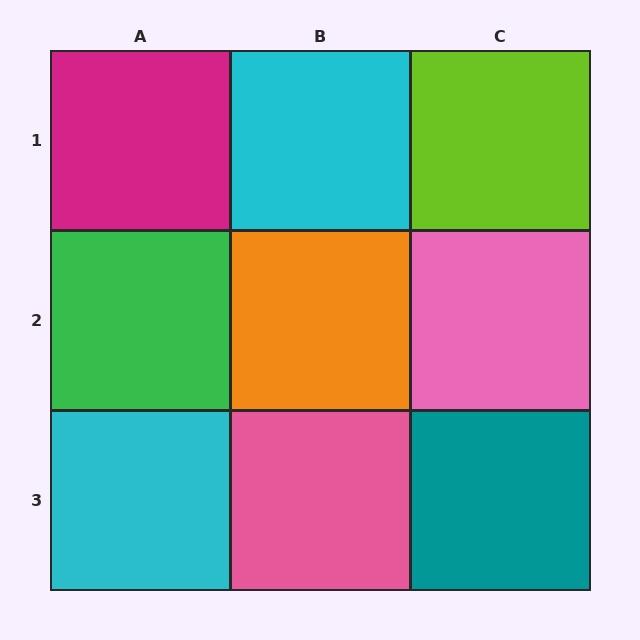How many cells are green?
1 cell is green.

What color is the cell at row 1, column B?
Cyan.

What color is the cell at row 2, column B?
Orange.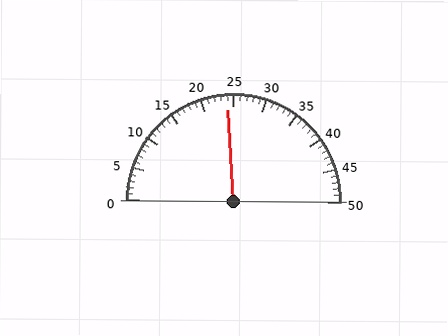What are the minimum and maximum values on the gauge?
The gauge ranges from 0 to 50.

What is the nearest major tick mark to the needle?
The nearest major tick mark is 25.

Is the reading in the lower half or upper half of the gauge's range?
The reading is in the lower half of the range (0 to 50).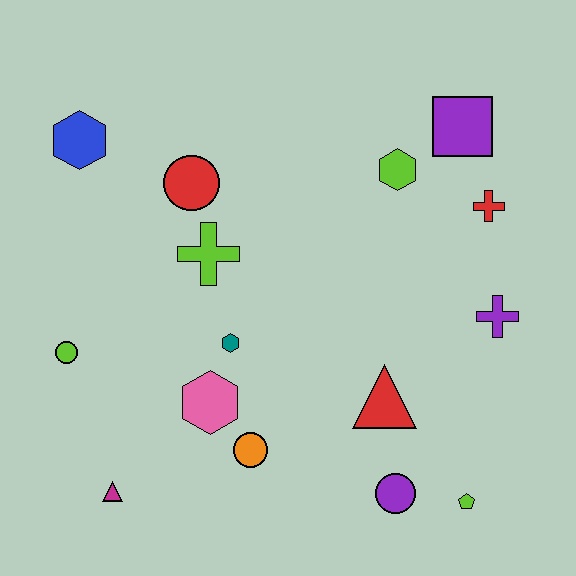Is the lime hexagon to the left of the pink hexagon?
No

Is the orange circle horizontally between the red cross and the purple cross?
No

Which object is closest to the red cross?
The purple square is closest to the red cross.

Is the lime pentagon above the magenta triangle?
No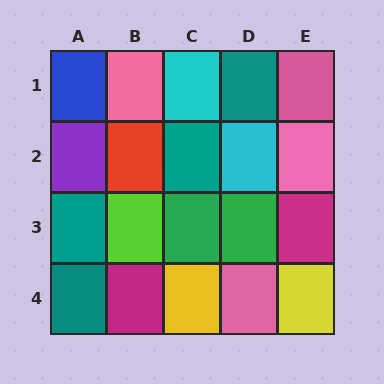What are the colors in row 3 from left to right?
Teal, lime, green, green, magenta.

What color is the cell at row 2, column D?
Cyan.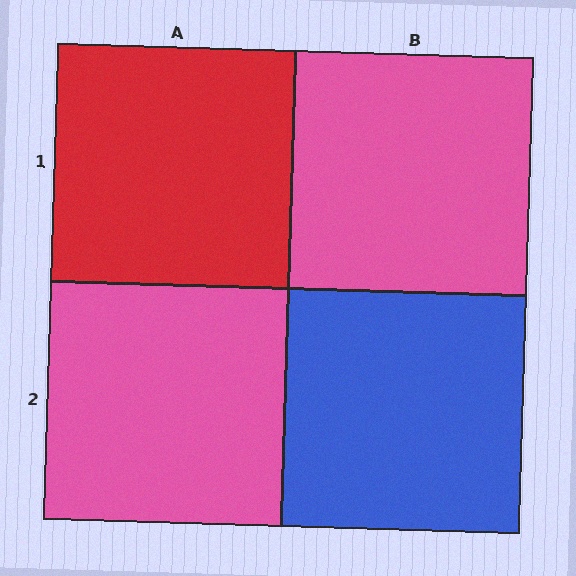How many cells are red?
1 cell is red.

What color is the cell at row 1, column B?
Pink.